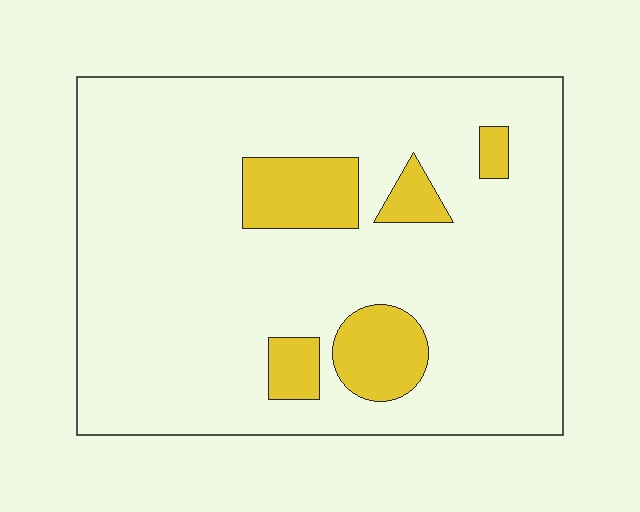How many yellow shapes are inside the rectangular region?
5.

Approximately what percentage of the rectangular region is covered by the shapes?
Approximately 15%.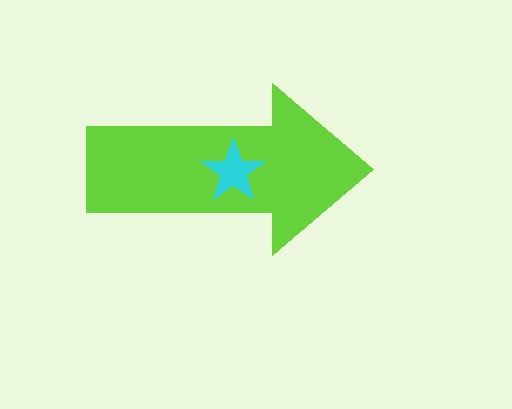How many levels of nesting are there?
2.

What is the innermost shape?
The cyan star.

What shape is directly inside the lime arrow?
The cyan star.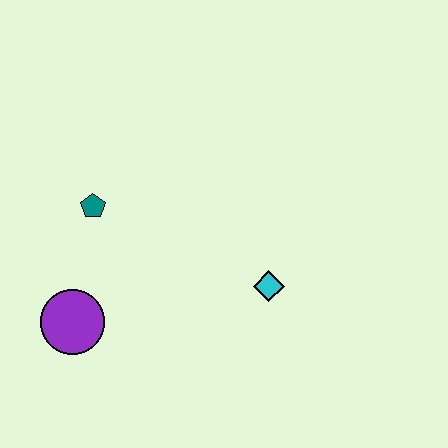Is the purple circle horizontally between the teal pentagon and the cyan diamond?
No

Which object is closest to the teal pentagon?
The purple circle is closest to the teal pentagon.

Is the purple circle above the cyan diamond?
No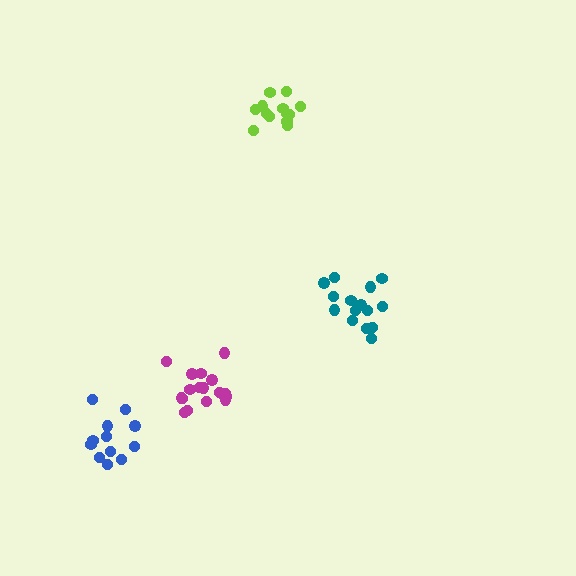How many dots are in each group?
Group 1: 12 dots, Group 2: 15 dots, Group 3: 18 dots, Group 4: 14 dots (59 total).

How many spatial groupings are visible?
There are 4 spatial groupings.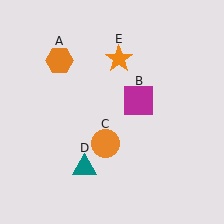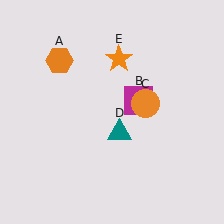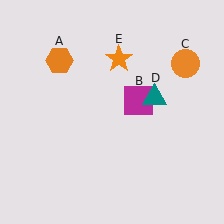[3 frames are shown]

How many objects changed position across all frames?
2 objects changed position: orange circle (object C), teal triangle (object D).